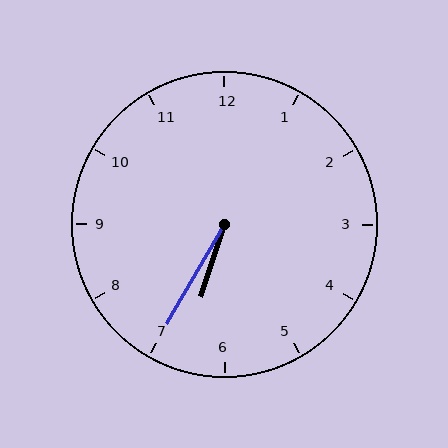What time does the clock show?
6:35.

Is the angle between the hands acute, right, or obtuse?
It is acute.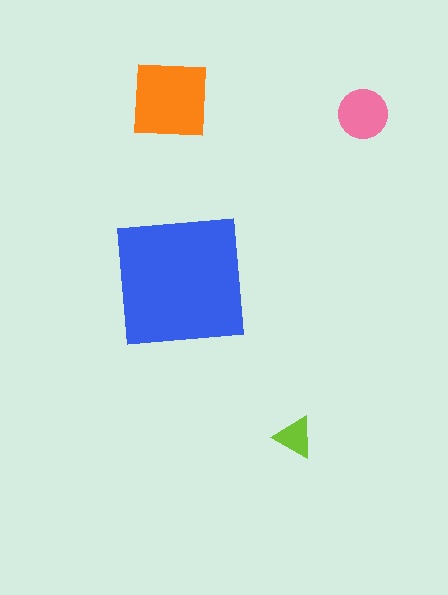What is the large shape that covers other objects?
A blue square.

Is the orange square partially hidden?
No, the orange square is fully visible.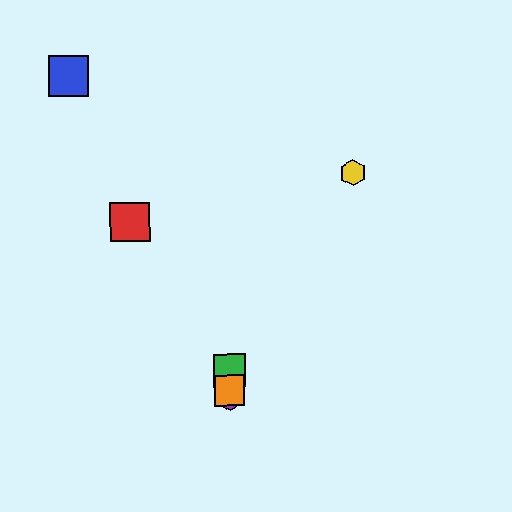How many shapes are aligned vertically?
3 shapes (the green square, the purple hexagon, the orange square) are aligned vertically.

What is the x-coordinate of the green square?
The green square is at x≈229.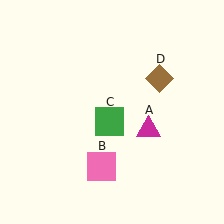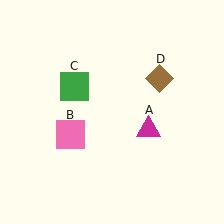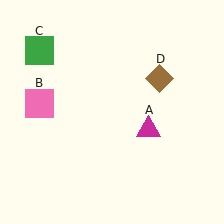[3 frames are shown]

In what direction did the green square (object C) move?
The green square (object C) moved up and to the left.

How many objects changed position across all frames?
2 objects changed position: pink square (object B), green square (object C).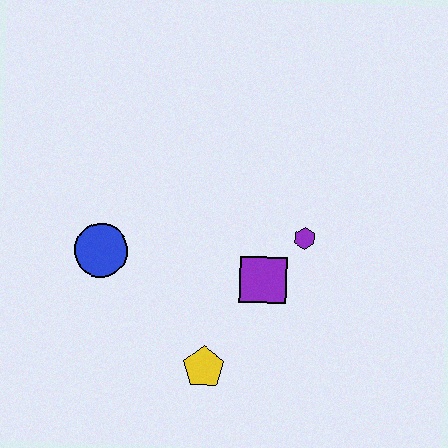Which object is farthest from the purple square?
The blue circle is farthest from the purple square.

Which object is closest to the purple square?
The purple hexagon is closest to the purple square.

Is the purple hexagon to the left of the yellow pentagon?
No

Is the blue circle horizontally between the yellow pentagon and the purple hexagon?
No